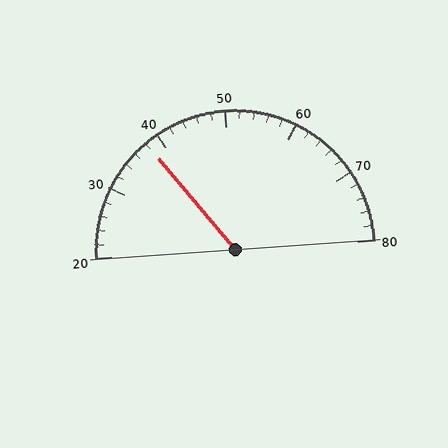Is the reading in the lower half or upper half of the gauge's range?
The reading is in the lower half of the range (20 to 80).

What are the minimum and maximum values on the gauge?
The gauge ranges from 20 to 80.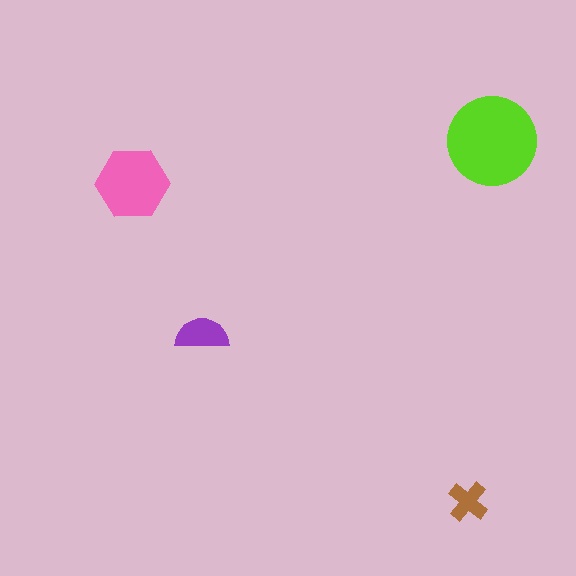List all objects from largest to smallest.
The lime circle, the pink hexagon, the purple semicircle, the brown cross.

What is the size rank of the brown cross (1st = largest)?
4th.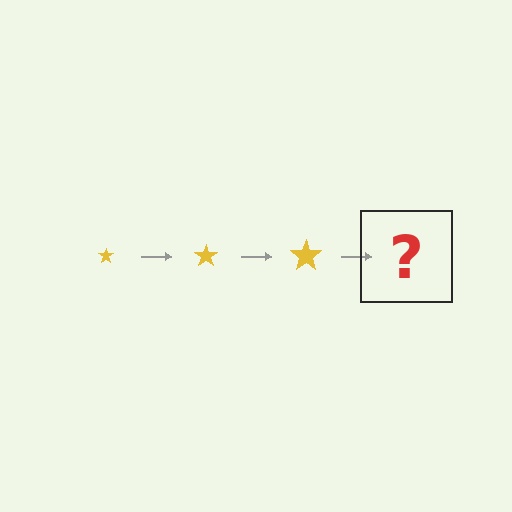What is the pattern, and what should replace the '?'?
The pattern is that the star gets progressively larger each step. The '?' should be a yellow star, larger than the previous one.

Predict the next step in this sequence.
The next step is a yellow star, larger than the previous one.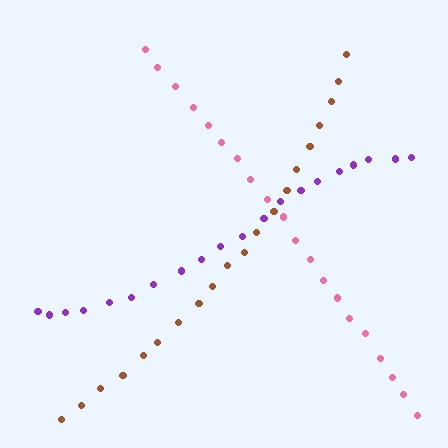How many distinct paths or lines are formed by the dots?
There are 3 distinct paths.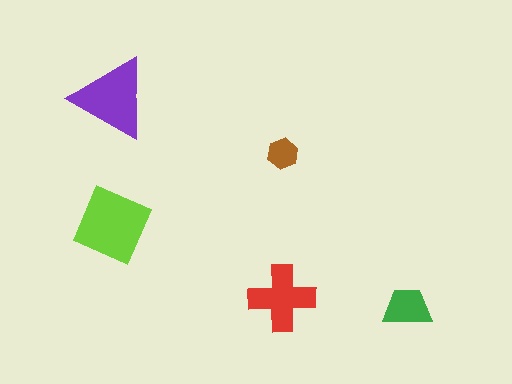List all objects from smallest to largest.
The brown hexagon, the green trapezoid, the red cross, the purple triangle, the lime square.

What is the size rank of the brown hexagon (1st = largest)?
5th.